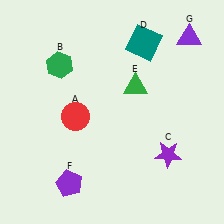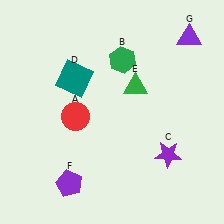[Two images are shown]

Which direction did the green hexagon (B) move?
The green hexagon (B) moved right.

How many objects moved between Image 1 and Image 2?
2 objects moved between the two images.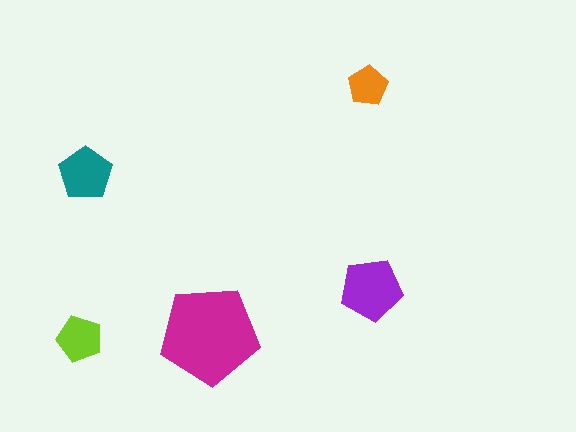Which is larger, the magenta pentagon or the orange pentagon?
The magenta one.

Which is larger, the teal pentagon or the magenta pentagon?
The magenta one.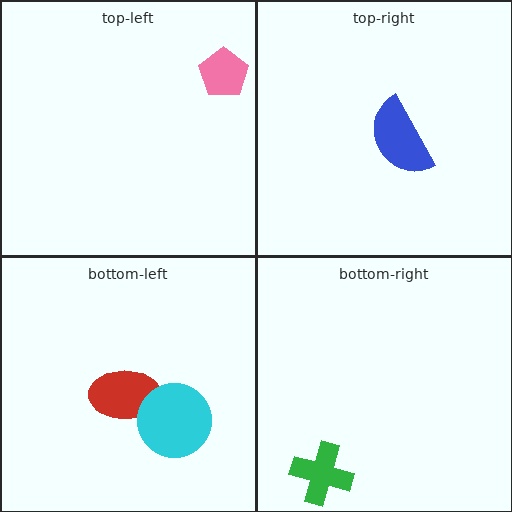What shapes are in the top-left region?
The pink pentagon.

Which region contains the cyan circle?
The bottom-left region.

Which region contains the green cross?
The bottom-right region.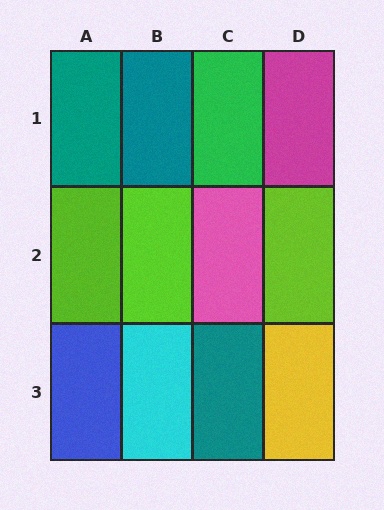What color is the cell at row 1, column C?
Green.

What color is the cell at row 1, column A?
Teal.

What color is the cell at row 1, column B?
Teal.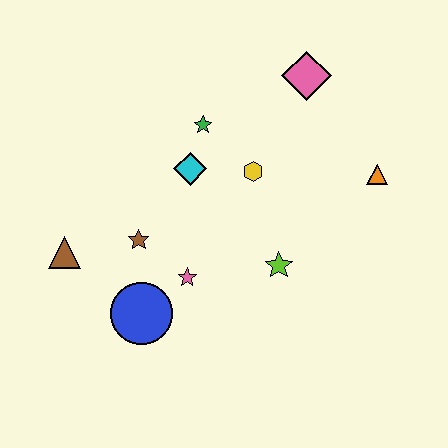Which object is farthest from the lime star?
The brown triangle is farthest from the lime star.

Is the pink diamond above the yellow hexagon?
Yes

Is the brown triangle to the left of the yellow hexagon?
Yes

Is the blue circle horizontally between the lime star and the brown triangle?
Yes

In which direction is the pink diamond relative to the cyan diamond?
The pink diamond is to the right of the cyan diamond.